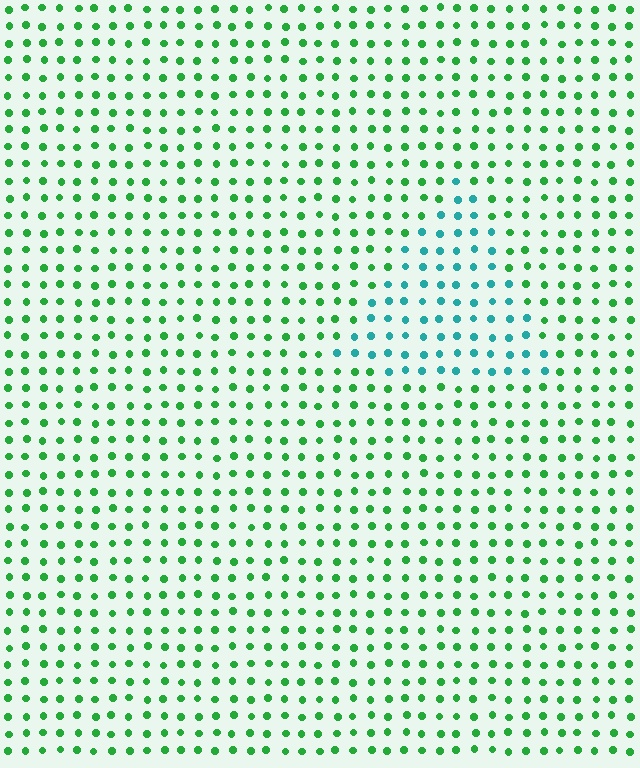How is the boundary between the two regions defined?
The boundary is defined purely by a slight shift in hue (about 49 degrees). Spacing, size, and orientation are identical on both sides.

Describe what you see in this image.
The image is filled with small green elements in a uniform arrangement. A triangle-shaped region is visible where the elements are tinted to a slightly different hue, forming a subtle color boundary.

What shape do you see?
I see a triangle.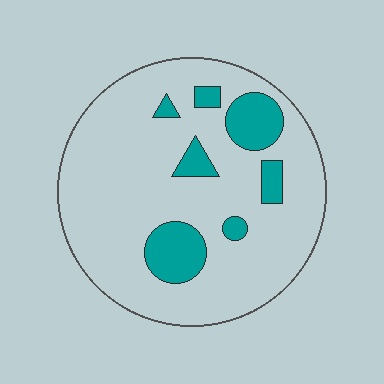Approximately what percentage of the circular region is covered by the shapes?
Approximately 15%.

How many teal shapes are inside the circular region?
7.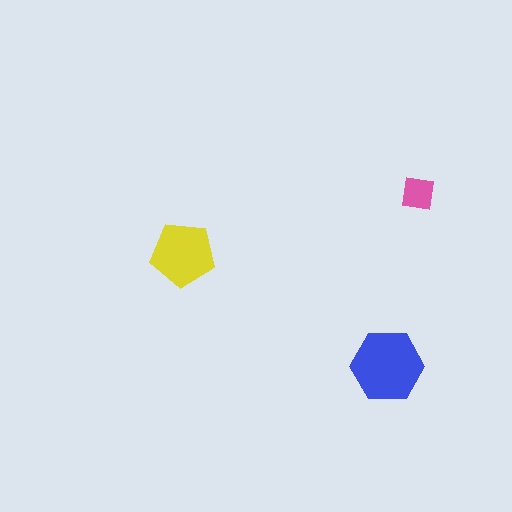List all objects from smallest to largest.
The pink square, the yellow pentagon, the blue hexagon.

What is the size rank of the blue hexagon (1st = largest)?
1st.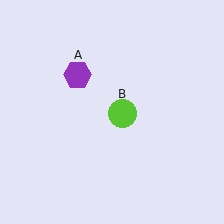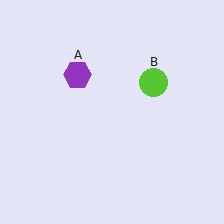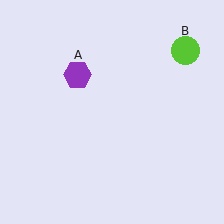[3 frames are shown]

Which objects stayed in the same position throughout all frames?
Purple hexagon (object A) remained stationary.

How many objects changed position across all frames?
1 object changed position: lime circle (object B).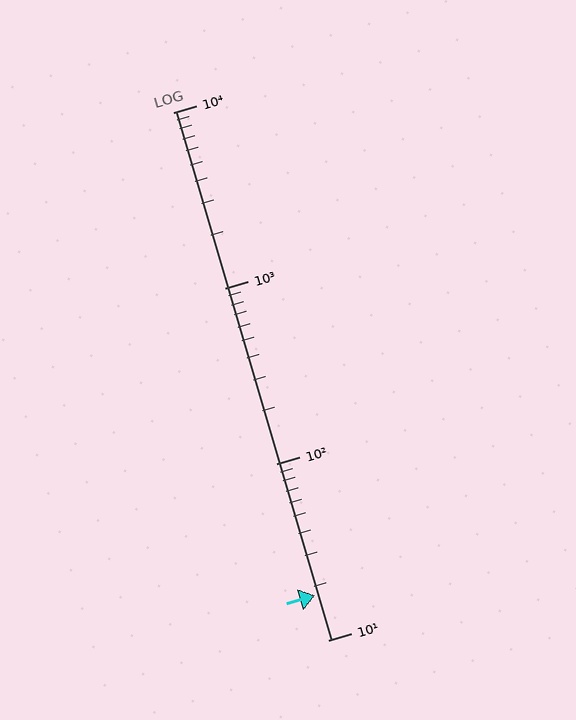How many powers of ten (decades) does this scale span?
The scale spans 3 decades, from 10 to 10000.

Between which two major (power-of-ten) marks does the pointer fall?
The pointer is between 10 and 100.